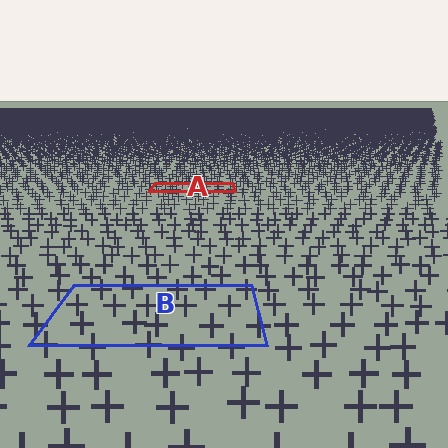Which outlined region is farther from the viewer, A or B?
Region A is farther from the viewer — the texture elements inside it appear smaller and more densely packed.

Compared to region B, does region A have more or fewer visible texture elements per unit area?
Region A has more texture elements per unit area — they are packed more densely because it is farther away.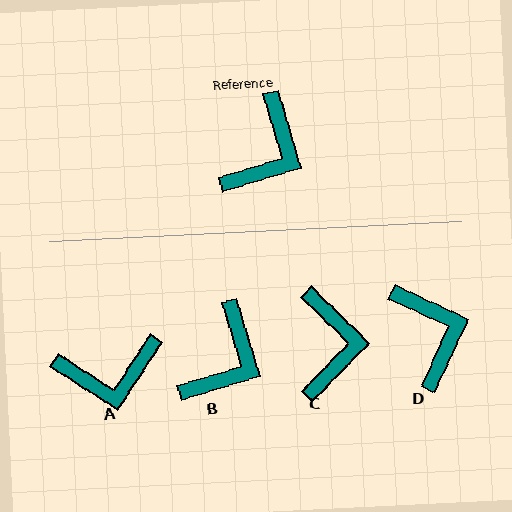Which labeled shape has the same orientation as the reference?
B.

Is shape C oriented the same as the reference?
No, it is off by about 29 degrees.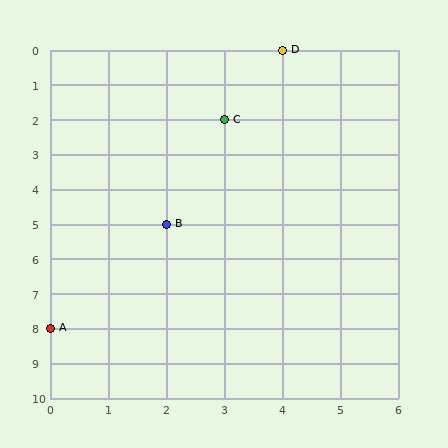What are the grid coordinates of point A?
Point A is at grid coordinates (0, 8).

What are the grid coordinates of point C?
Point C is at grid coordinates (3, 2).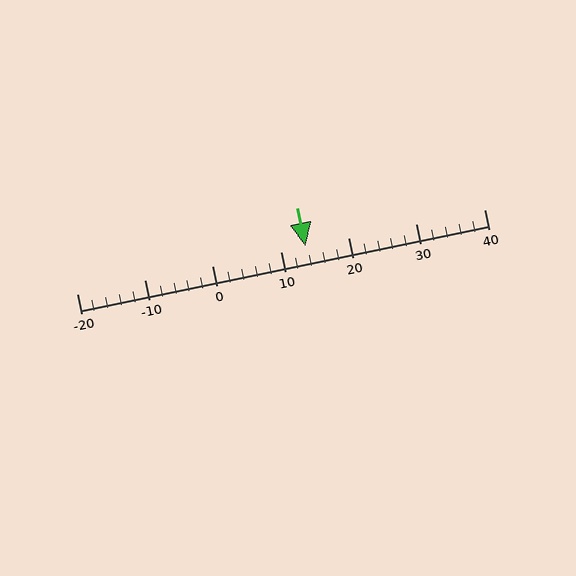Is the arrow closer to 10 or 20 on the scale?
The arrow is closer to 10.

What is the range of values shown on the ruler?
The ruler shows values from -20 to 40.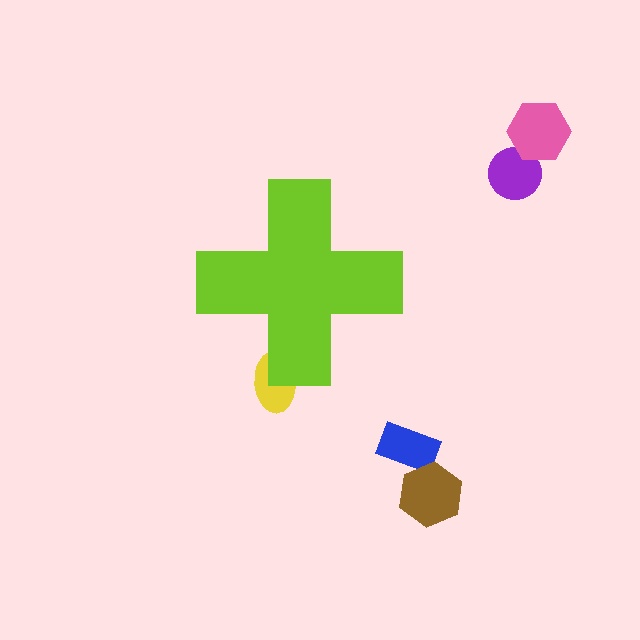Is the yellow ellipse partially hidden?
Yes, the yellow ellipse is partially hidden behind the lime cross.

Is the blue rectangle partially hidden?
No, the blue rectangle is fully visible.